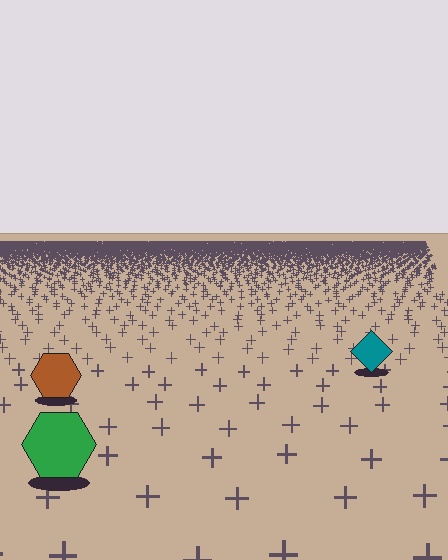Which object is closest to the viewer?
The green hexagon is closest. The texture marks near it are larger and more spread out.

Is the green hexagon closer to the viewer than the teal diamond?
Yes. The green hexagon is closer — you can tell from the texture gradient: the ground texture is coarser near it.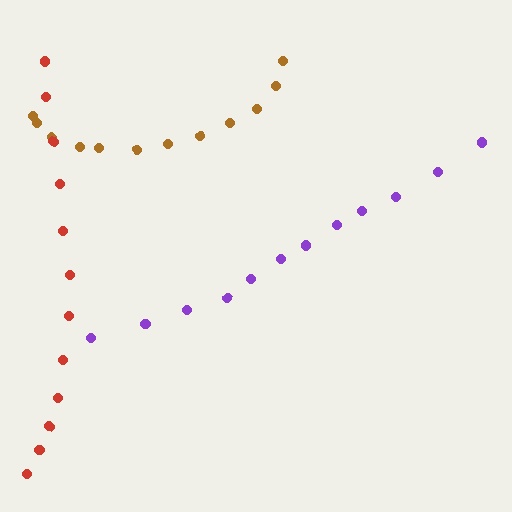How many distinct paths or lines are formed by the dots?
There are 3 distinct paths.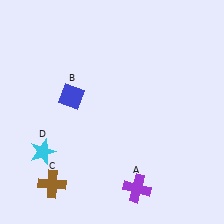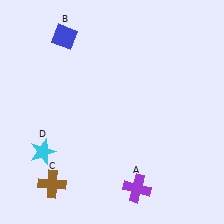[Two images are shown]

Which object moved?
The blue diamond (B) moved up.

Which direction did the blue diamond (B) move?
The blue diamond (B) moved up.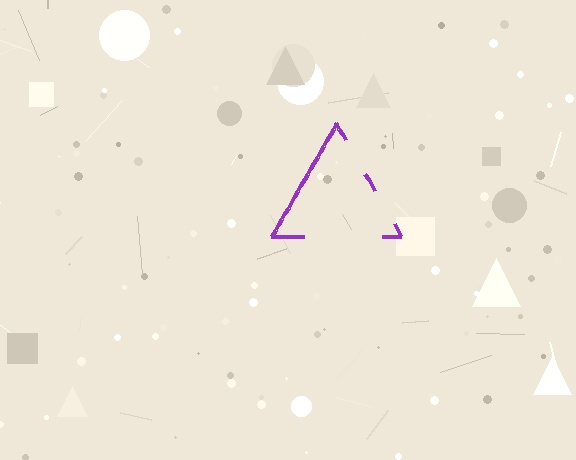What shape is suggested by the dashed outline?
The dashed outline suggests a triangle.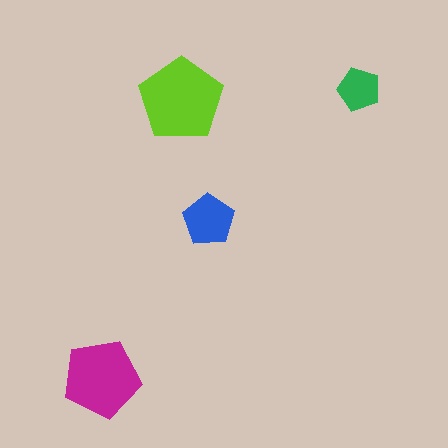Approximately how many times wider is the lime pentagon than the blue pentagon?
About 1.5 times wider.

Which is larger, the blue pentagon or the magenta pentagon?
The magenta one.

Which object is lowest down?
The magenta pentagon is bottommost.